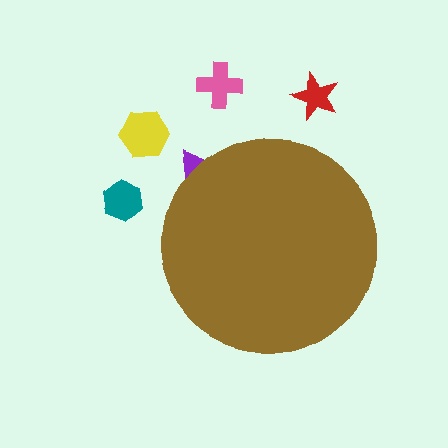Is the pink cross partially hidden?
No, the pink cross is fully visible.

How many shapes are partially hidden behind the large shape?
1 shape is partially hidden.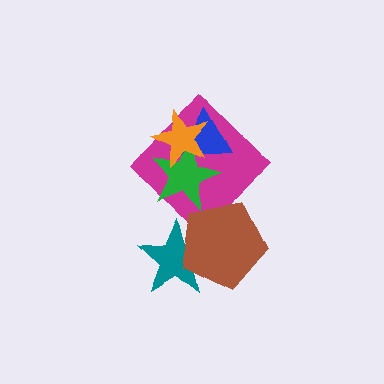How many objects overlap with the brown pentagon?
2 objects overlap with the brown pentagon.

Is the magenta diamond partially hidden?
Yes, it is partially covered by another shape.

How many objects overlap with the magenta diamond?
4 objects overlap with the magenta diamond.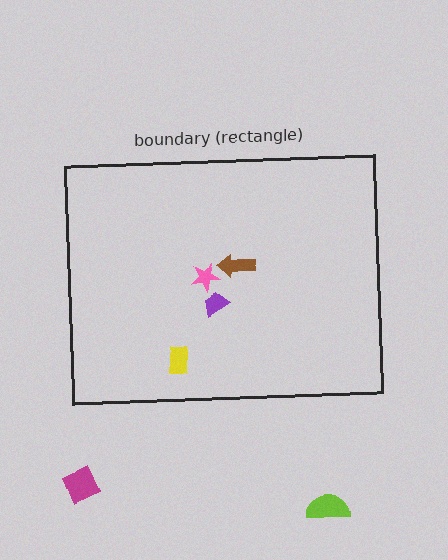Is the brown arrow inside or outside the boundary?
Inside.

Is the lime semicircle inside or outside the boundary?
Outside.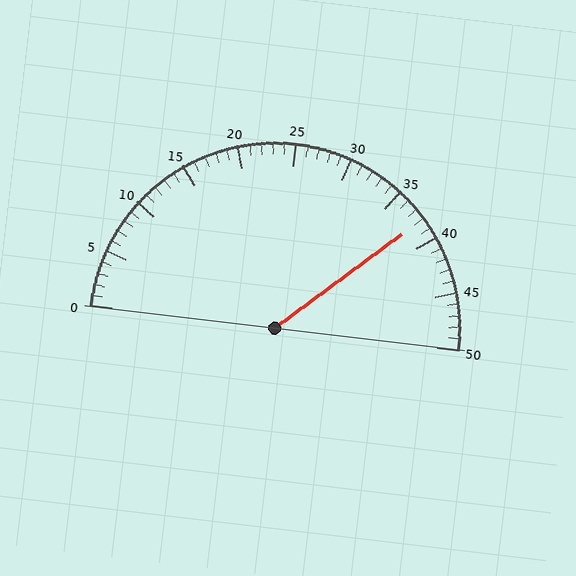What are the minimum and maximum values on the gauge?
The gauge ranges from 0 to 50.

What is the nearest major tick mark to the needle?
The nearest major tick mark is 40.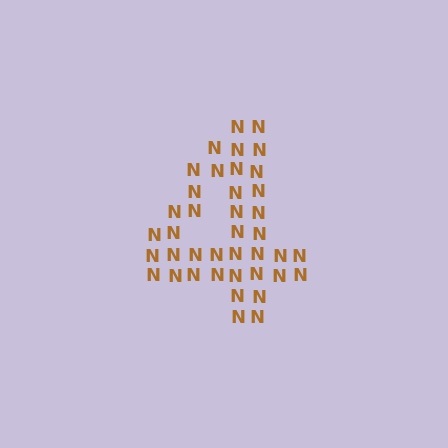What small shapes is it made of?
It is made of small letter N's.